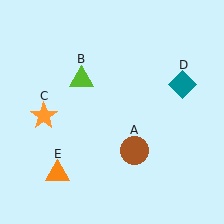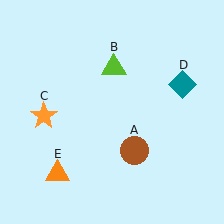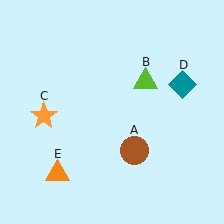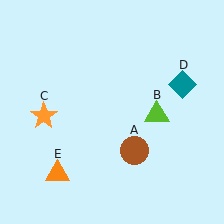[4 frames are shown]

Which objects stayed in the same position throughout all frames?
Brown circle (object A) and orange star (object C) and teal diamond (object D) and orange triangle (object E) remained stationary.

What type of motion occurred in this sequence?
The lime triangle (object B) rotated clockwise around the center of the scene.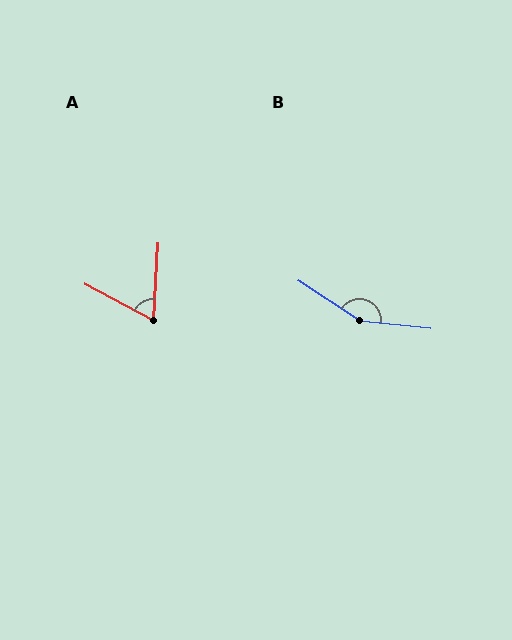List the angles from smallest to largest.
A (65°), B (153°).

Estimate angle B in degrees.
Approximately 153 degrees.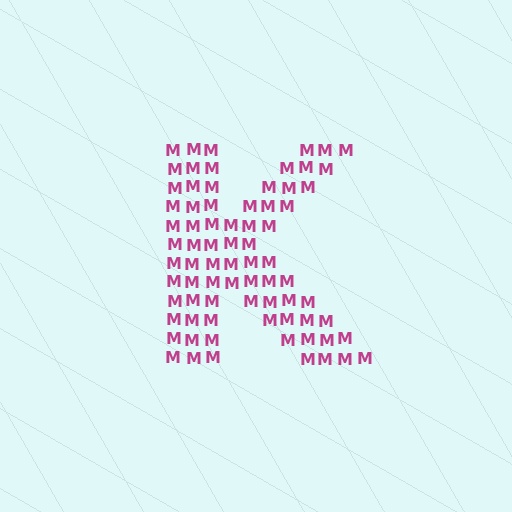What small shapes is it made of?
It is made of small letter M's.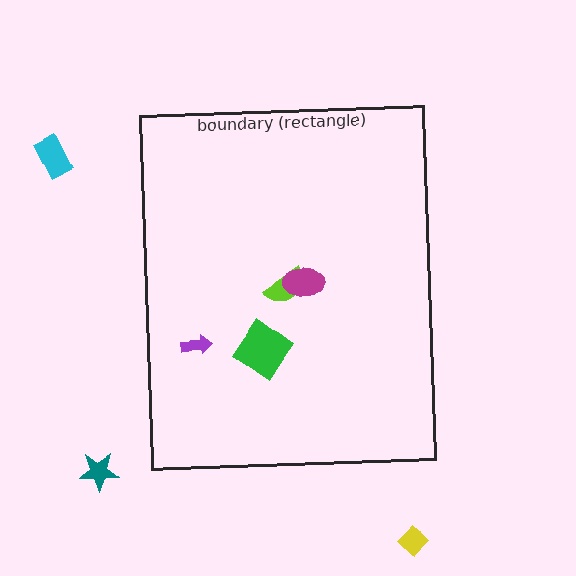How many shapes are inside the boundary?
4 inside, 3 outside.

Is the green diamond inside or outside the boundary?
Inside.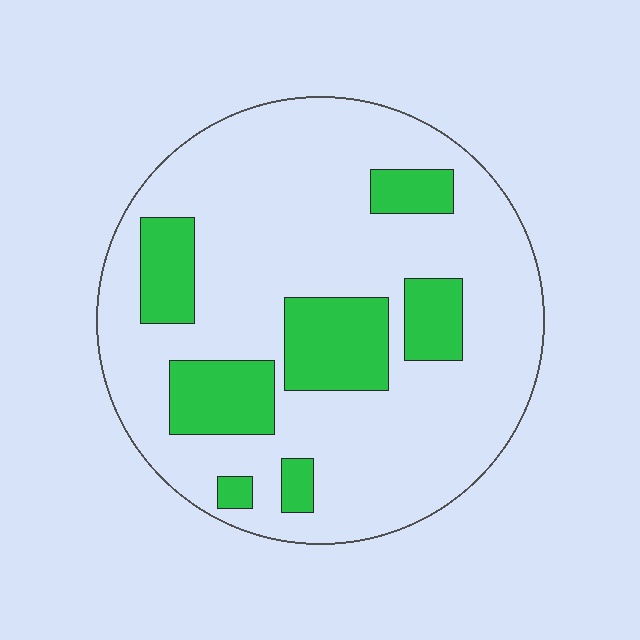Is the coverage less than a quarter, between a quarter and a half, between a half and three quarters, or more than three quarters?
Less than a quarter.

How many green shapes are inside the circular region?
7.